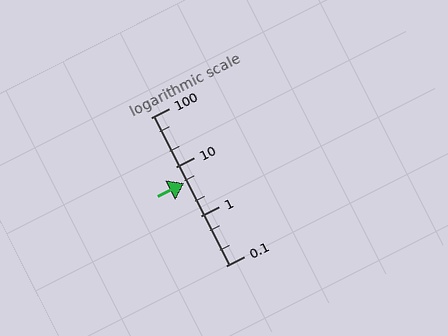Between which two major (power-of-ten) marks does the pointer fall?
The pointer is between 1 and 10.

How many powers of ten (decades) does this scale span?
The scale spans 3 decades, from 0.1 to 100.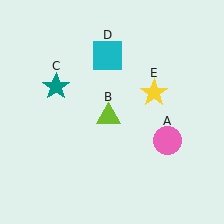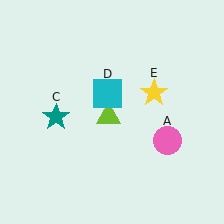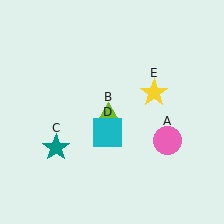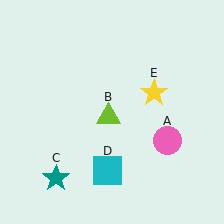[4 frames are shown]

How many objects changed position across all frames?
2 objects changed position: teal star (object C), cyan square (object D).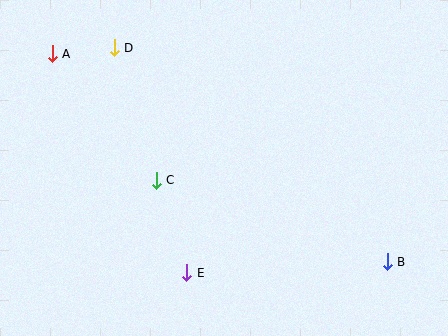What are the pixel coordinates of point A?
Point A is at (52, 54).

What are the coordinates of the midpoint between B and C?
The midpoint between B and C is at (272, 221).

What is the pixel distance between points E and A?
The distance between E and A is 257 pixels.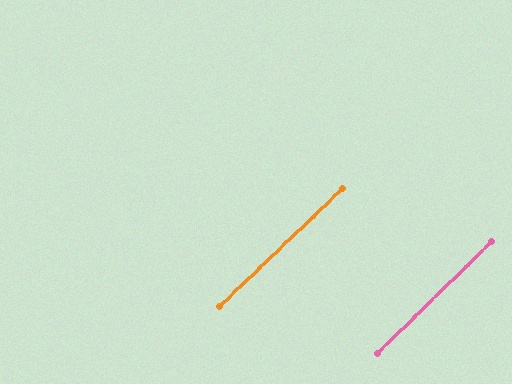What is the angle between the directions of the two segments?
Approximately 0 degrees.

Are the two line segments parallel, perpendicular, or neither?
Parallel — their directions differ by only 0.4°.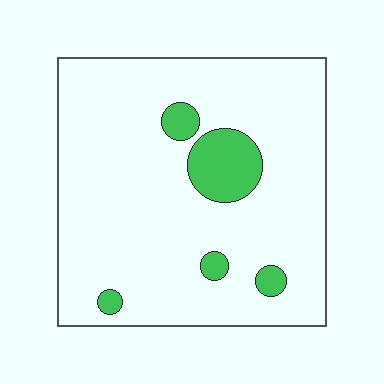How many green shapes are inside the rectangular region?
5.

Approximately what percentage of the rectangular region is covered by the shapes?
Approximately 10%.